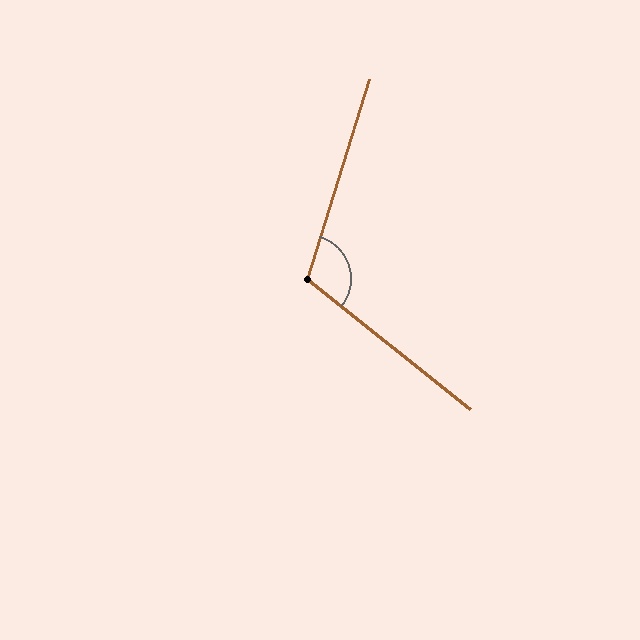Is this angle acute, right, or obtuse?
It is obtuse.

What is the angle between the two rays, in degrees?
Approximately 111 degrees.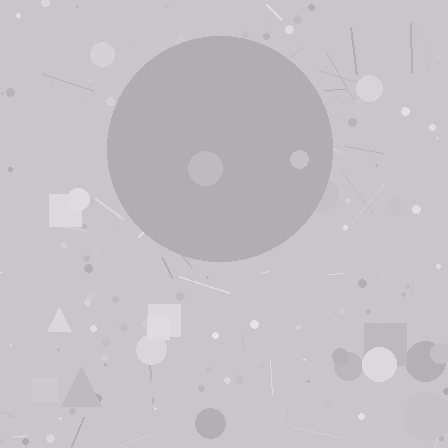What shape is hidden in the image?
A circle is hidden in the image.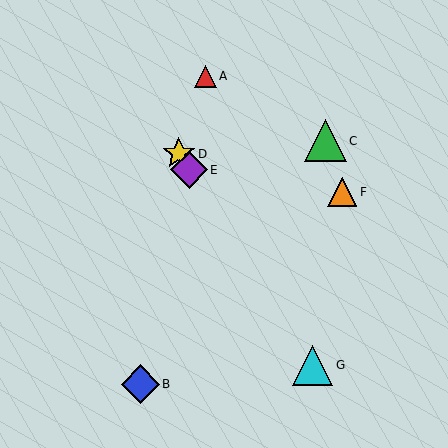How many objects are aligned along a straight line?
3 objects (D, E, G) are aligned along a straight line.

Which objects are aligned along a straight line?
Objects D, E, G are aligned along a straight line.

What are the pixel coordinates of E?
Object E is at (189, 170).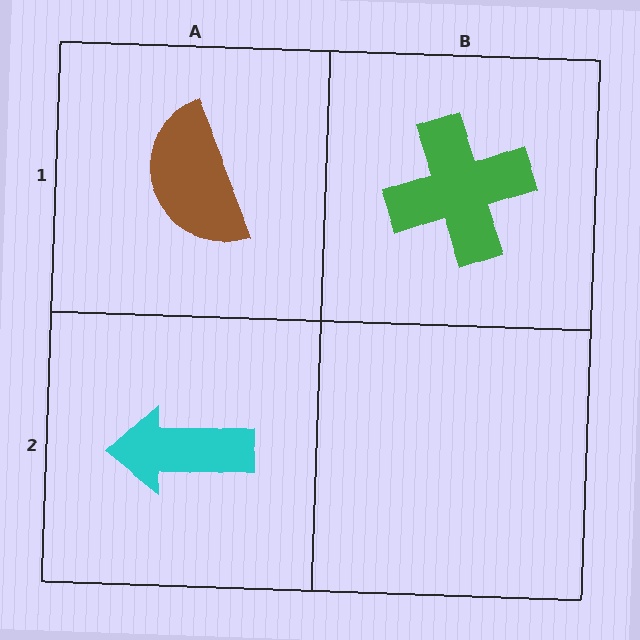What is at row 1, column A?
A brown semicircle.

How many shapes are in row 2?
1 shape.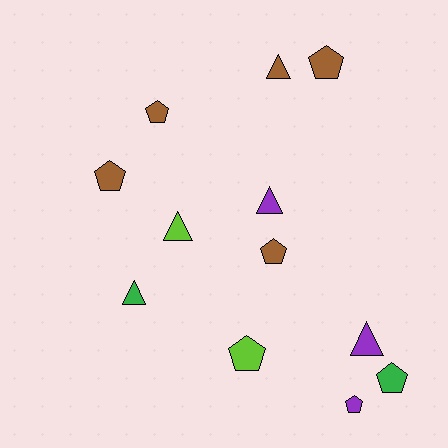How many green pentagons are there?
There is 1 green pentagon.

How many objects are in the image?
There are 12 objects.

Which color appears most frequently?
Brown, with 5 objects.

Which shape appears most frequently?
Pentagon, with 7 objects.